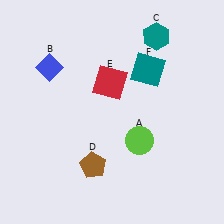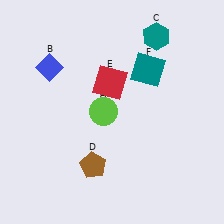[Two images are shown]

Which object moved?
The lime circle (A) moved left.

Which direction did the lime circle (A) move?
The lime circle (A) moved left.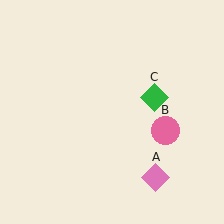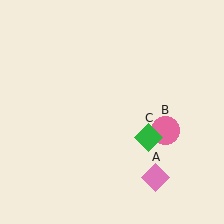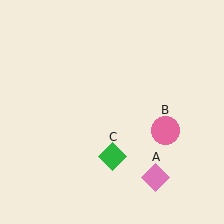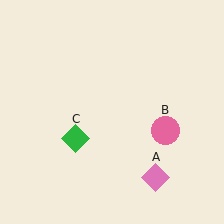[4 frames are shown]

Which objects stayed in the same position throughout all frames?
Pink diamond (object A) and pink circle (object B) remained stationary.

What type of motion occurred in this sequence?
The green diamond (object C) rotated clockwise around the center of the scene.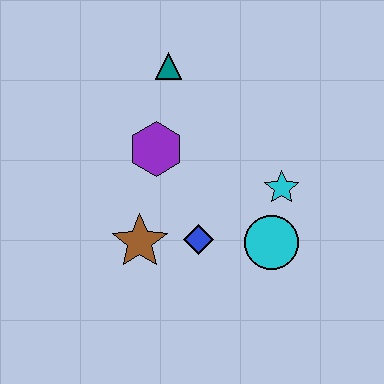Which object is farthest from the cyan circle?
The teal triangle is farthest from the cyan circle.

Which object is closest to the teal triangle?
The purple hexagon is closest to the teal triangle.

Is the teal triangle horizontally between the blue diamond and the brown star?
Yes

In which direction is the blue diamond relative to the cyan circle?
The blue diamond is to the left of the cyan circle.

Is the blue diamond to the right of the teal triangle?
Yes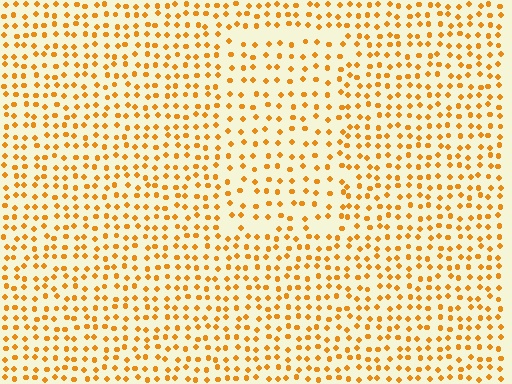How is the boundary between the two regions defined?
The boundary is defined by a change in element density (approximately 1.5x ratio). All elements are the same color, size, and shape.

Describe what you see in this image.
The image contains small orange elements arranged at two different densities. A rectangle-shaped region is visible where the elements are less densely packed than the surrounding area.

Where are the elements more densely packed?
The elements are more densely packed outside the rectangle boundary.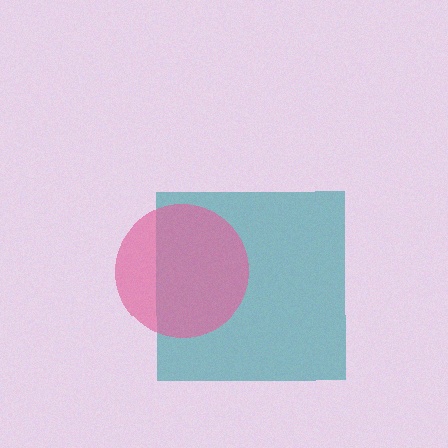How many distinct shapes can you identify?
There are 2 distinct shapes: a teal square, a pink circle.